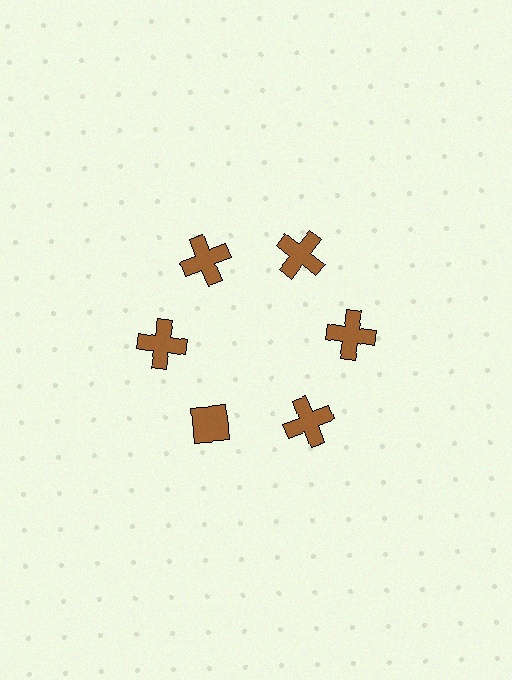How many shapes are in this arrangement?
There are 6 shapes arranged in a ring pattern.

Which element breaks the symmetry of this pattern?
The brown diamond at roughly the 7 o'clock position breaks the symmetry. All other shapes are brown crosses.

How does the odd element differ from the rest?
It has a different shape: diamond instead of cross.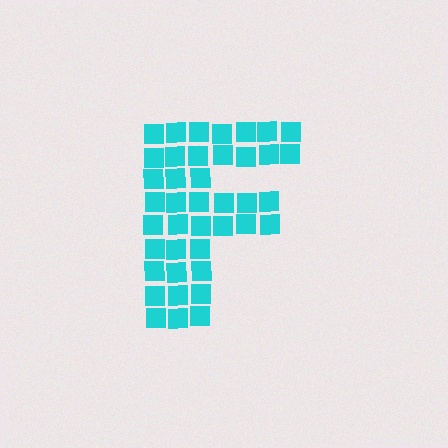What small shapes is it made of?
It is made of small squares.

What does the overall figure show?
The overall figure shows the letter F.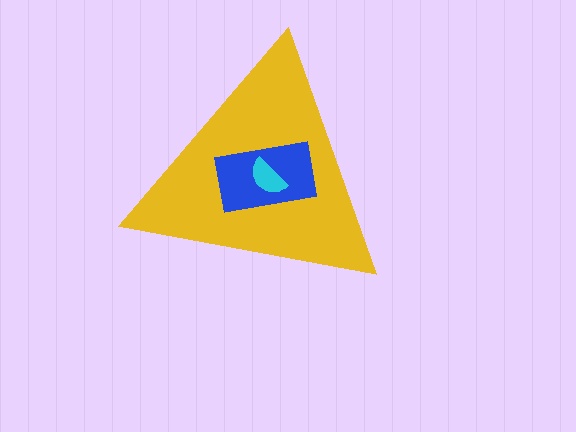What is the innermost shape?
The cyan semicircle.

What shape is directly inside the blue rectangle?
The cyan semicircle.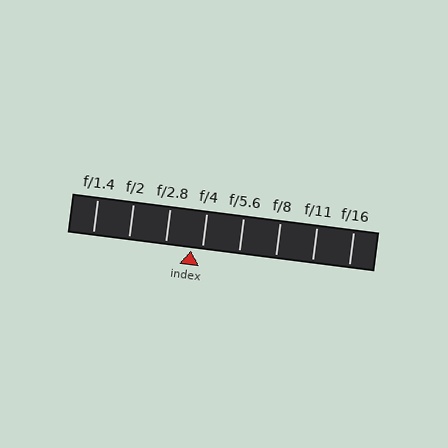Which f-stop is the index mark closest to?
The index mark is closest to f/4.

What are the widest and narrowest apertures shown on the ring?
The widest aperture shown is f/1.4 and the narrowest is f/16.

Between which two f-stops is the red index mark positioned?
The index mark is between f/2.8 and f/4.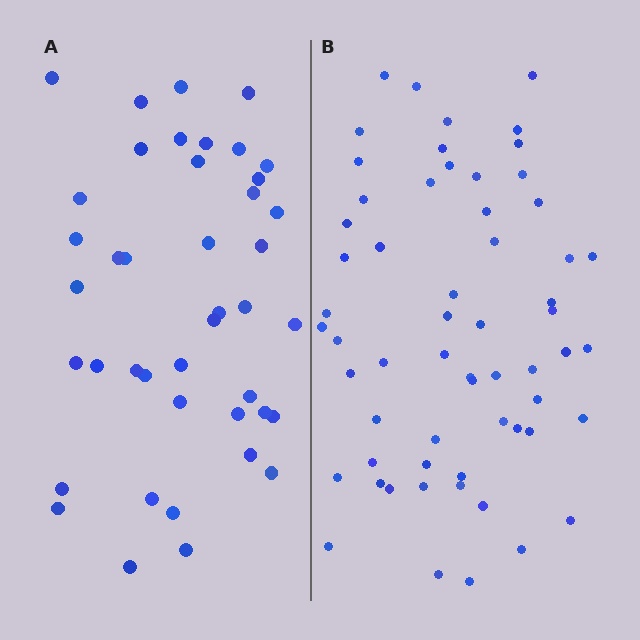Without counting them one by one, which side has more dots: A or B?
Region B (the right region) has more dots.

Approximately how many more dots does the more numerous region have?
Region B has approximately 20 more dots than region A.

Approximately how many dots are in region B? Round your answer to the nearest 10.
About 60 dots.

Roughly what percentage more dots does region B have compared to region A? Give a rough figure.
About 45% more.